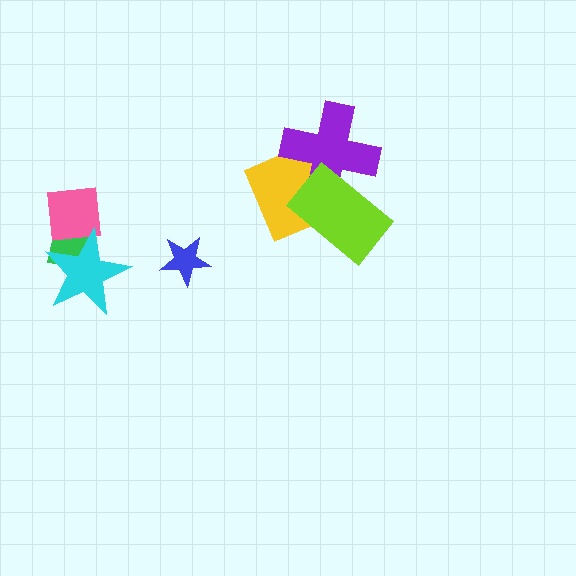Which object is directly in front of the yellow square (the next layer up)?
The purple cross is directly in front of the yellow square.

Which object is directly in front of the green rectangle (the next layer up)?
The pink square is directly in front of the green rectangle.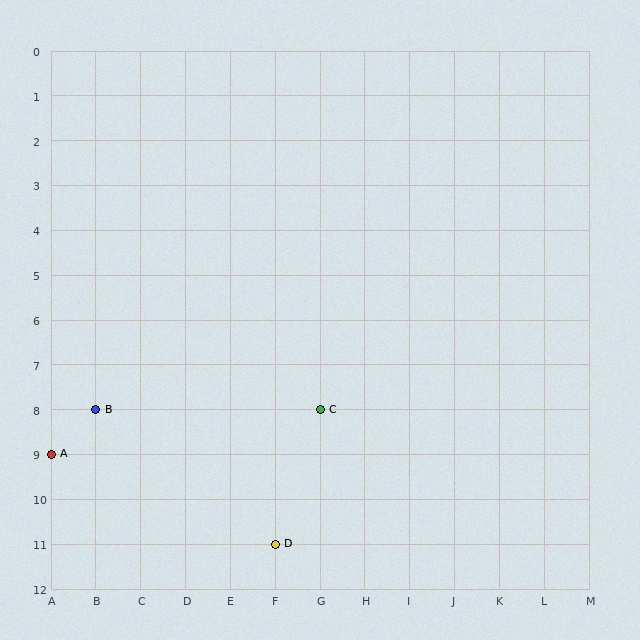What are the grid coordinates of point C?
Point C is at grid coordinates (G, 8).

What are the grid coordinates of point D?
Point D is at grid coordinates (F, 11).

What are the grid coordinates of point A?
Point A is at grid coordinates (A, 9).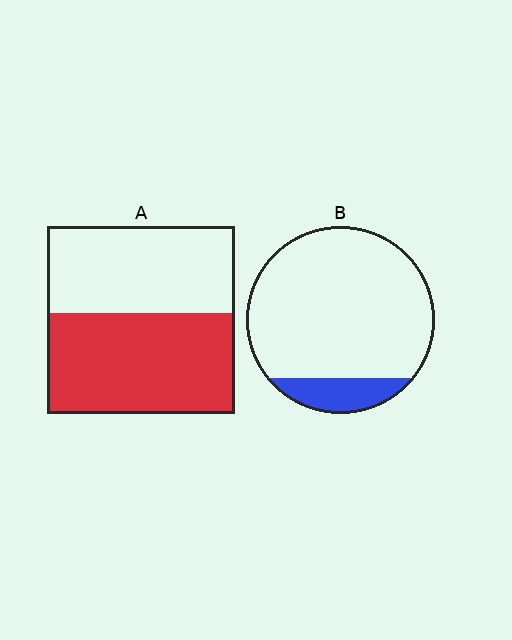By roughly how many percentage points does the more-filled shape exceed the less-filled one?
By roughly 40 percentage points (A over B).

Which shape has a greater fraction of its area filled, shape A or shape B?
Shape A.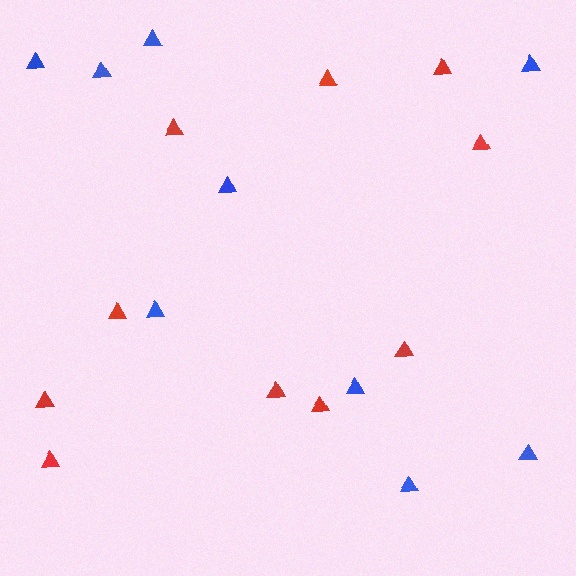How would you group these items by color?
There are 2 groups: one group of blue triangles (9) and one group of red triangles (10).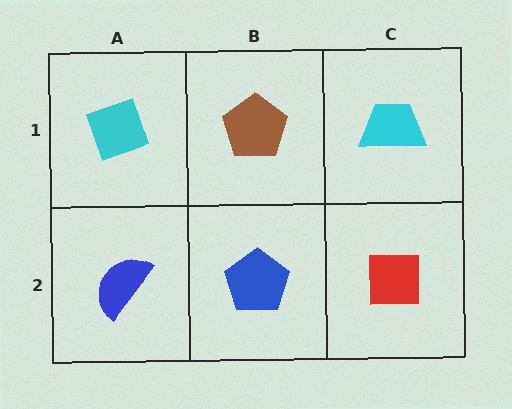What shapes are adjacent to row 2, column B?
A brown pentagon (row 1, column B), a blue semicircle (row 2, column A), a red square (row 2, column C).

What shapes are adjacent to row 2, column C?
A cyan trapezoid (row 1, column C), a blue pentagon (row 2, column B).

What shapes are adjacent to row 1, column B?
A blue pentagon (row 2, column B), a cyan diamond (row 1, column A), a cyan trapezoid (row 1, column C).